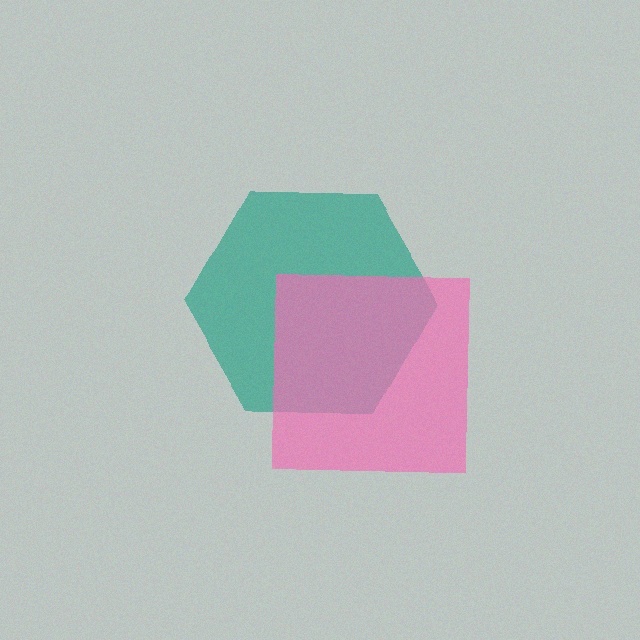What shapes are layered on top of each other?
The layered shapes are: a teal hexagon, a pink square.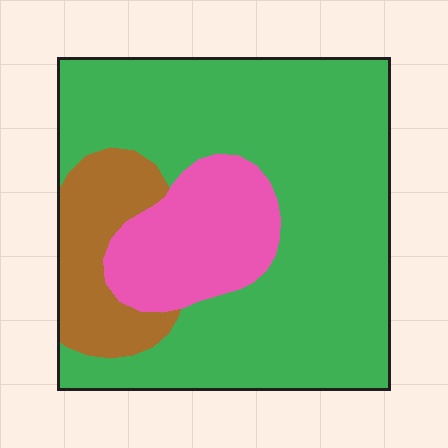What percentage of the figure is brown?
Brown takes up about one eighth (1/8) of the figure.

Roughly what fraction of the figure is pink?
Pink takes up about one sixth (1/6) of the figure.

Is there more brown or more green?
Green.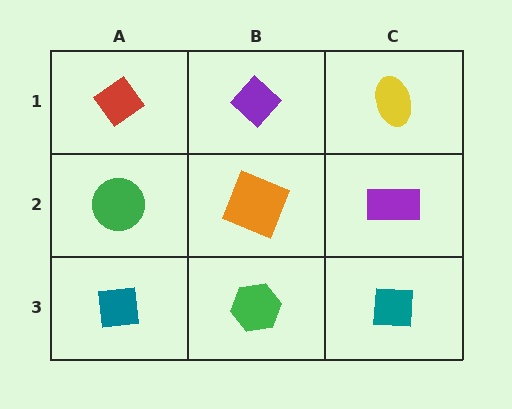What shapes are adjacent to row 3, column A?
A green circle (row 2, column A), a green hexagon (row 3, column B).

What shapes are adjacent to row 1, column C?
A purple rectangle (row 2, column C), a purple diamond (row 1, column B).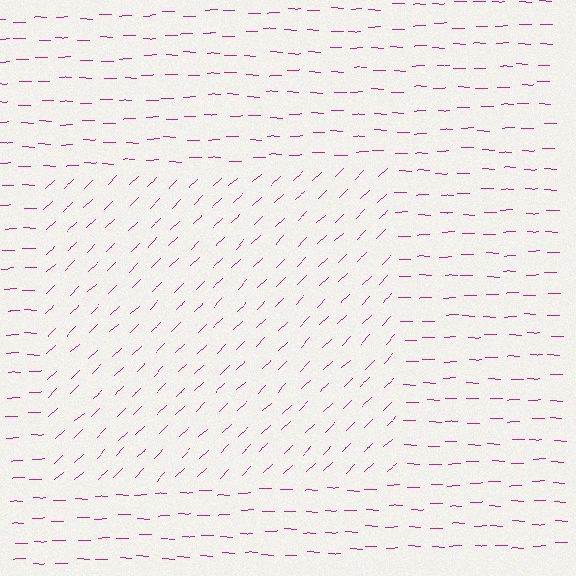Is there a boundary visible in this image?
Yes, there is a texture boundary formed by a change in line orientation.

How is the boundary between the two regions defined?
The boundary is defined purely by a change in line orientation (approximately 45 degrees difference). All lines are the same color and thickness.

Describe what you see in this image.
The image is filled with small magenta line segments. A rectangle region in the image has lines oriented differently from the surrounding lines, creating a visible texture boundary.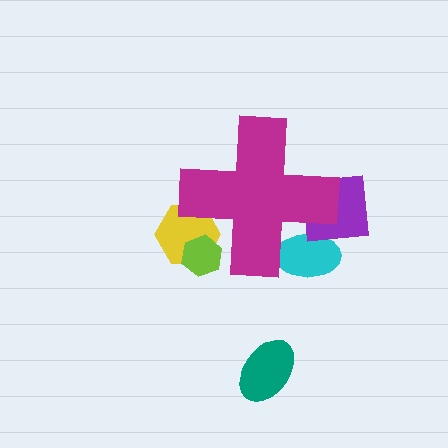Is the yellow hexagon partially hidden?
Yes, the yellow hexagon is partially hidden behind the magenta cross.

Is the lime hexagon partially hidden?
Yes, the lime hexagon is partially hidden behind the magenta cross.